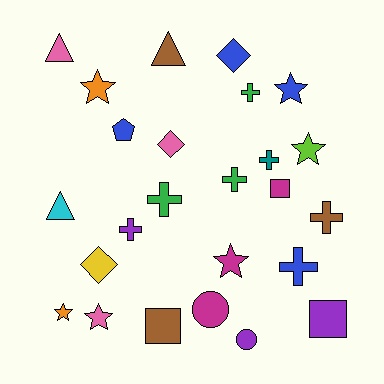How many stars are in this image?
There are 6 stars.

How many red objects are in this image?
There are no red objects.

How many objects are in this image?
There are 25 objects.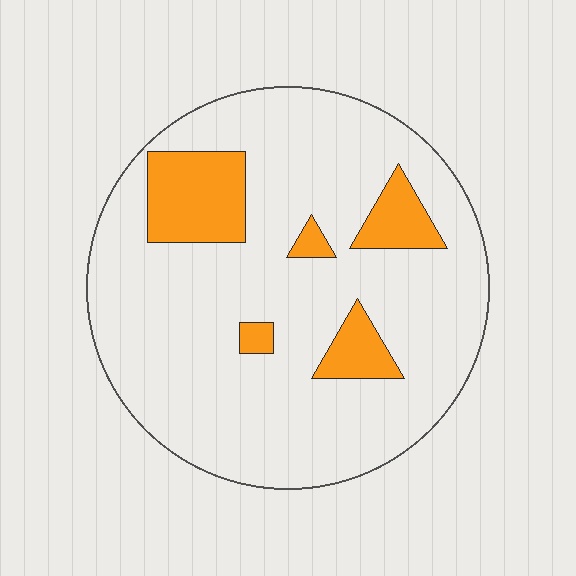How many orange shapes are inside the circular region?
5.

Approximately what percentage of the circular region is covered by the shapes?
Approximately 15%.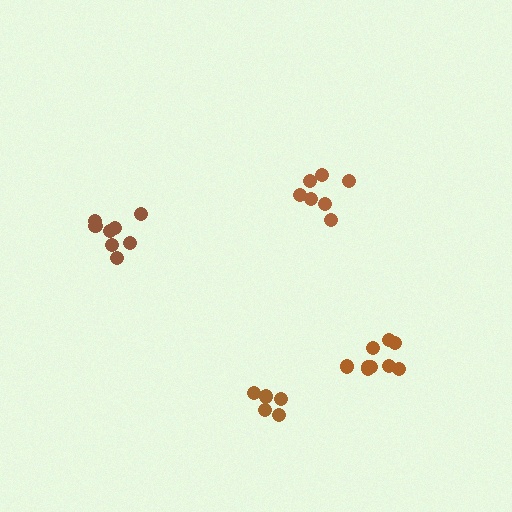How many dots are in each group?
Group 1: 8 dots, Group 2: 9 dots, Group 3: 5 dots, Group 4: 7 dots (29 total).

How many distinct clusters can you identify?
There are 4 distinct clusters.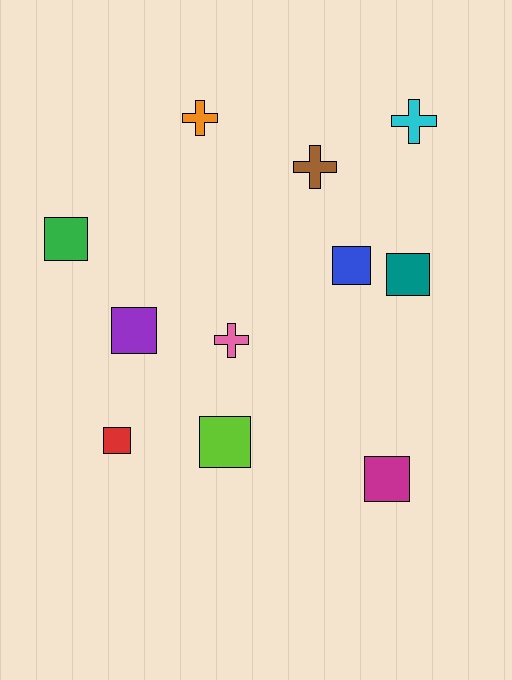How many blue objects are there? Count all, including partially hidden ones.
There is 1 blue object.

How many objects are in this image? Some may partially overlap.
There are 11 objects.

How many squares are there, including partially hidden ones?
There are 7 squares.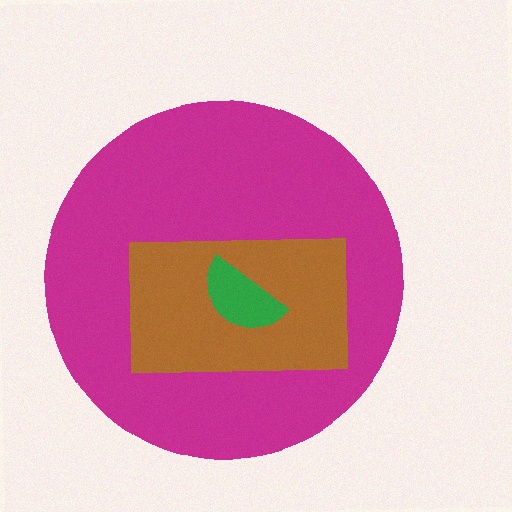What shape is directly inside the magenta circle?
The brown rectangle.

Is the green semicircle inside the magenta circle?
Yes.